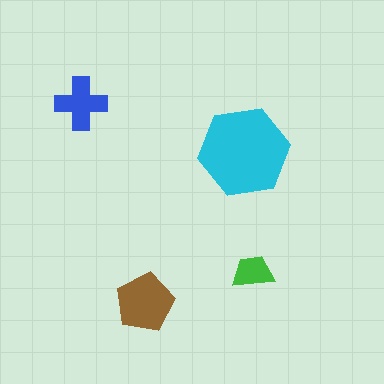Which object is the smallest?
The green trapezoid.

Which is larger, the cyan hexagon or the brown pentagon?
The cyan hexagon.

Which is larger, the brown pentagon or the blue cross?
The brown pentagon.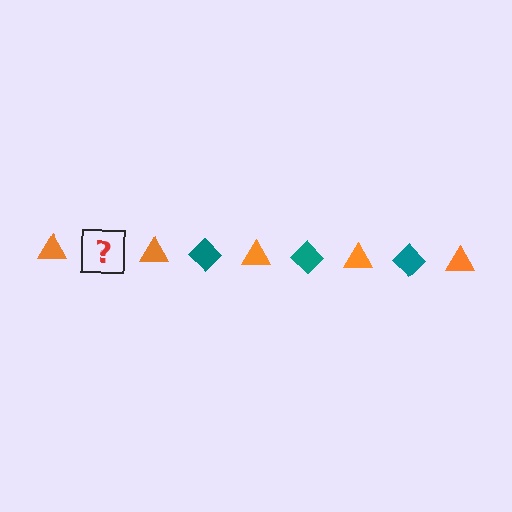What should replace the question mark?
The question mark should be replaced with a teal diamond.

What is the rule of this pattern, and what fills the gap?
The rule is that the pattern alternates between orange triangle and teal diamond. The gap should be filled with a teal diamond.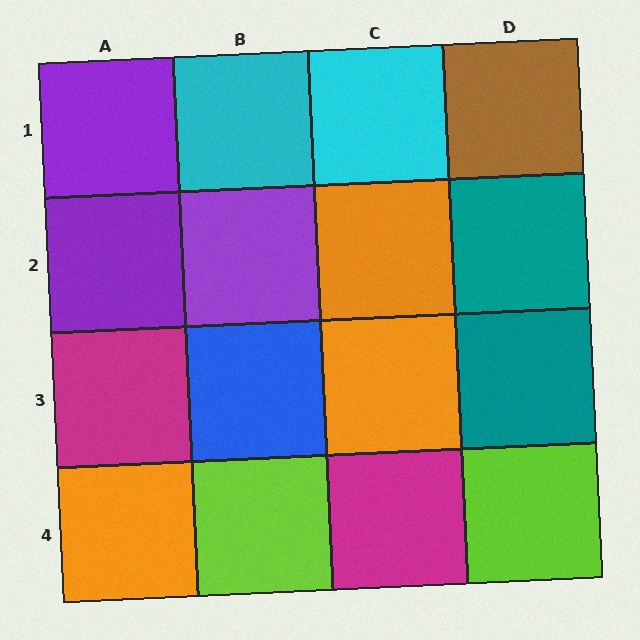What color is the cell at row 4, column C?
Magenta.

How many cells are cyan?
2 cells are cyan.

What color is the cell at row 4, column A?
Orange.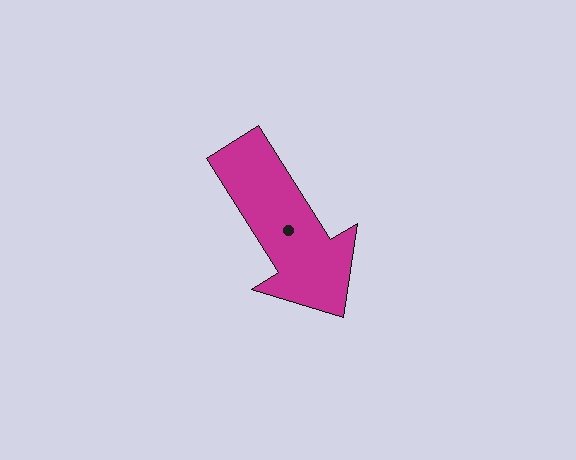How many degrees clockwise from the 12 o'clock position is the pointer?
Approximately 148 degrees.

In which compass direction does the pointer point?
Southeast.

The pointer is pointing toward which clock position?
Roughly 5 o'clock.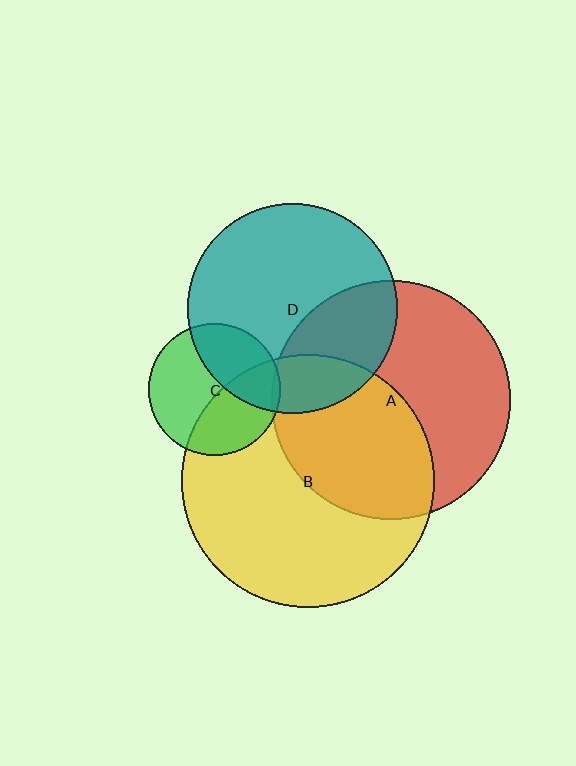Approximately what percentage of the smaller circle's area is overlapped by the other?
Approximately 30%.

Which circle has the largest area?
Circle B (yellow).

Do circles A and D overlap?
Yes.